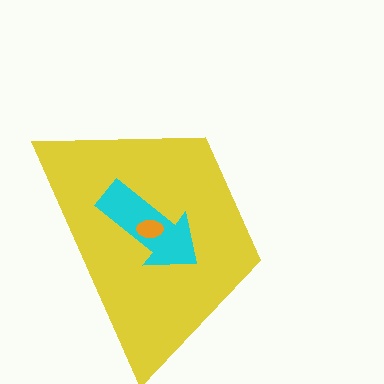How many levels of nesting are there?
3.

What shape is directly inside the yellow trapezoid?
The cyan arrow.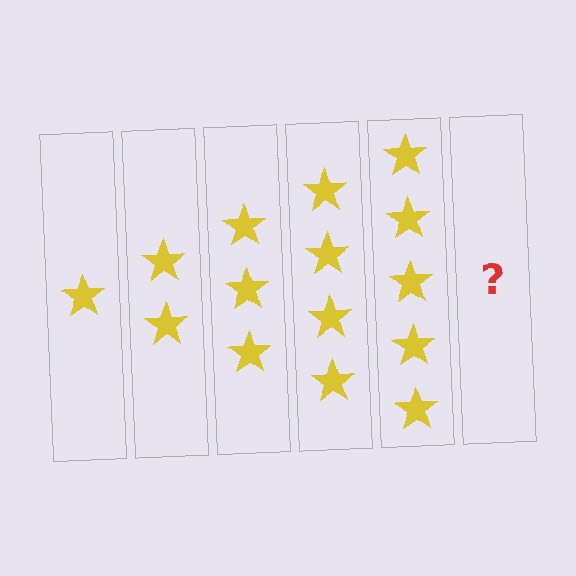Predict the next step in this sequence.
The next step is 6 stars.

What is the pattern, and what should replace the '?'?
The pattern is that each step adds one more star. The '?' should be 6 stars.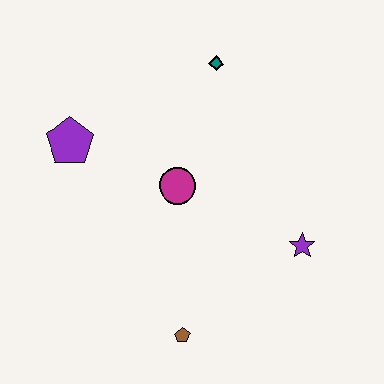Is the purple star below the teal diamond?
Yes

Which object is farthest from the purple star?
The purple pentagon is farthest from the purple star.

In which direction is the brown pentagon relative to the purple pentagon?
The brown pentagon is below the purple pentagon.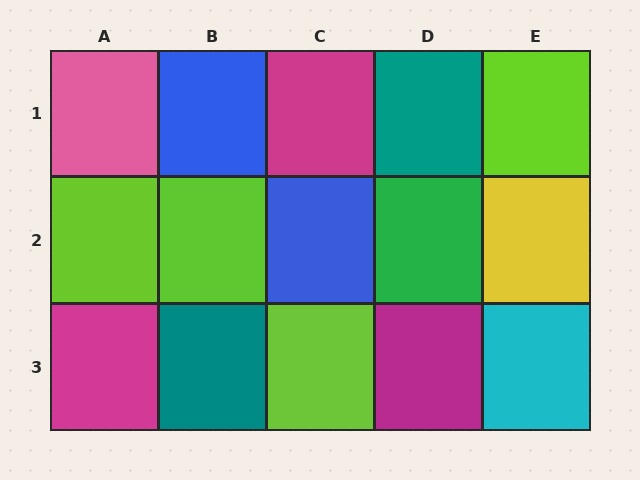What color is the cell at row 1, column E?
Lime.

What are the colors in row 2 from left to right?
Lime, lime, blue, green, yellow.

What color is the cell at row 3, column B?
Teal.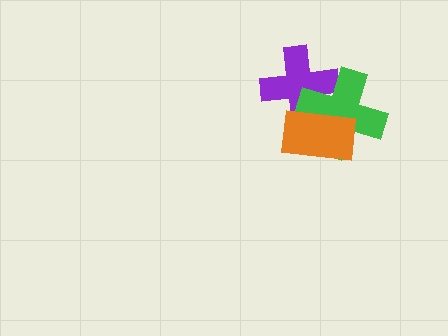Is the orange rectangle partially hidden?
No, no other shape covers it.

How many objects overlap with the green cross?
2 objects overlap with the green cross.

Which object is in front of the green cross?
The orange rectangle is in front of the green cross.